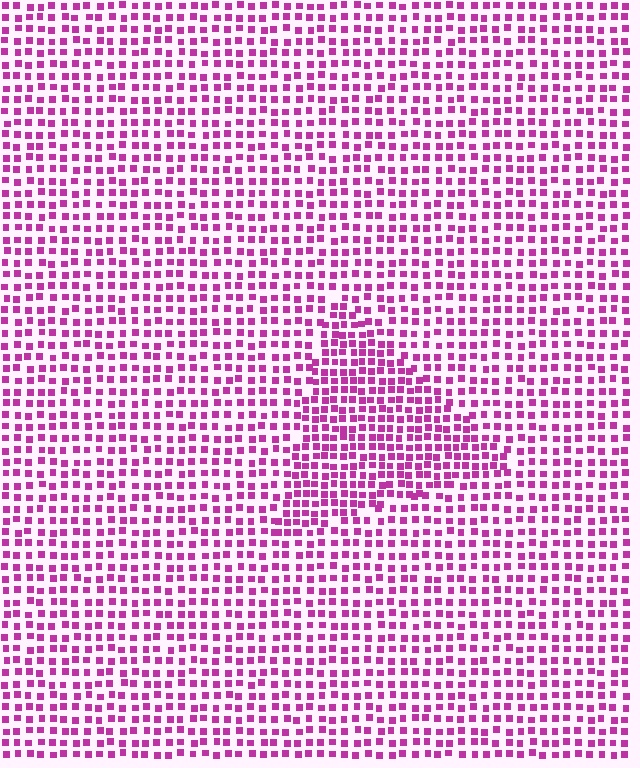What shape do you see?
I see a triangle.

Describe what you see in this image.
The image contains small magenta elements arranged at two different densities. A triangle-shaped region is visible where the elements are more densely packed than the surrounding area.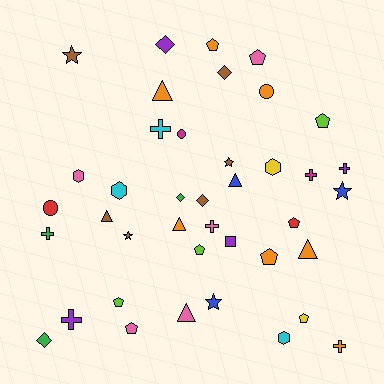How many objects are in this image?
There are 40 objects.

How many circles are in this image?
There are 3 circles.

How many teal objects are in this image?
There are no teal objects.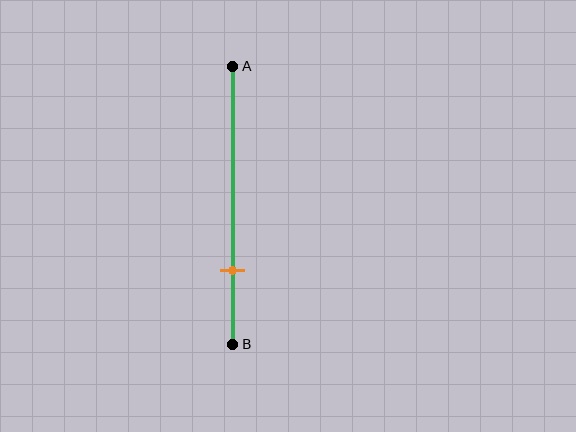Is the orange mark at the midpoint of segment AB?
No, the mark is at about 75% from A, not at the 50% midpoint.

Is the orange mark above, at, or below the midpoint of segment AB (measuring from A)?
The orange mark is below the midpoint of segment AB.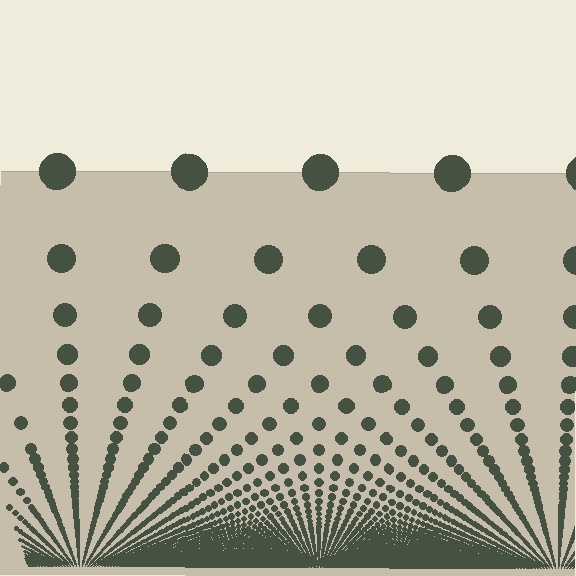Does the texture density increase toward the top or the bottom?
Density increases toward the bottom.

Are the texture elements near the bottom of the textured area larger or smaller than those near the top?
Smaller. The gradient is inverted — elements near the bottom are smaller and denser.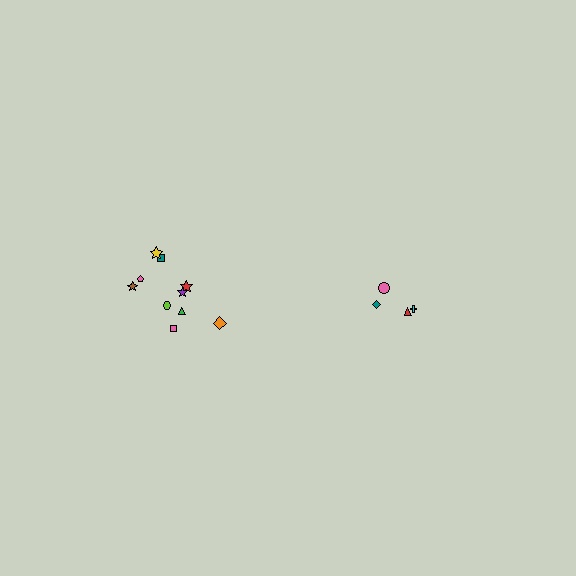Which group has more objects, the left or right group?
The left group.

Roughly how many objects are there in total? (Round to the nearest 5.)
Roughly 15 objects in total.